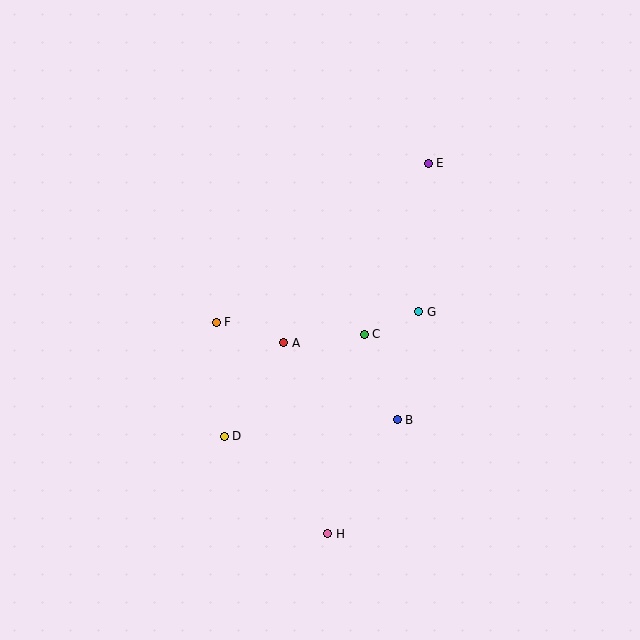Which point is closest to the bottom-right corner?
Point B is closest to the bottom-right corner.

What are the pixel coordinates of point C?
Point C is at (364, 334).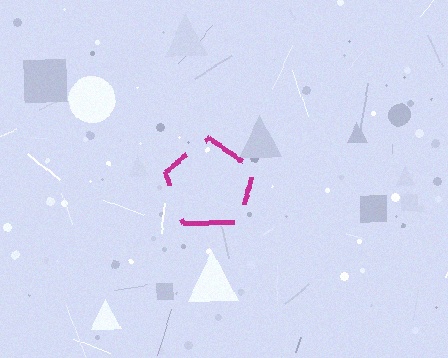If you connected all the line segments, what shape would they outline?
They would outline a pentagon.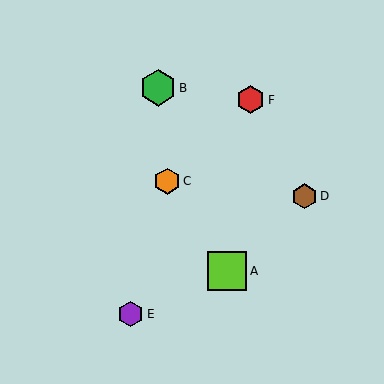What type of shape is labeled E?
Shape E is a purple hexagon.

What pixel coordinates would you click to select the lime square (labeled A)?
Click at (227, 271) to select the lime square A.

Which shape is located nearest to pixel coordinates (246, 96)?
The red hexagon (labeled F) at (250, 100) is nearest to that location.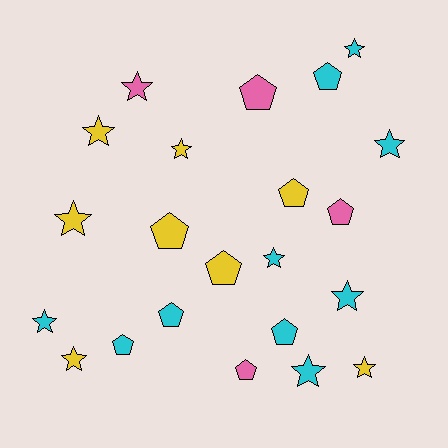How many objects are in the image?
There are 22 objects.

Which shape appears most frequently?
Star, with 12 objects.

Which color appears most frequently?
Cyan, with 10 objects.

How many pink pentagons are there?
There are 3 pink pentagons.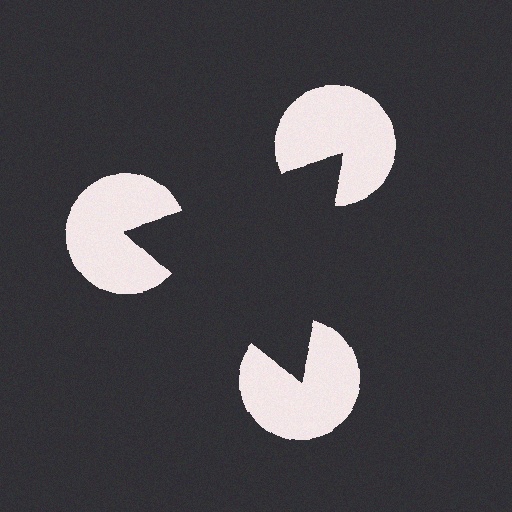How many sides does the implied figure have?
3 sides.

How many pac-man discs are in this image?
There are 3 — one at each vertex of the illusory triangle.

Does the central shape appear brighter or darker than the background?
It typically appears slightly darker than the background, even though no actual brightness change is drawn.